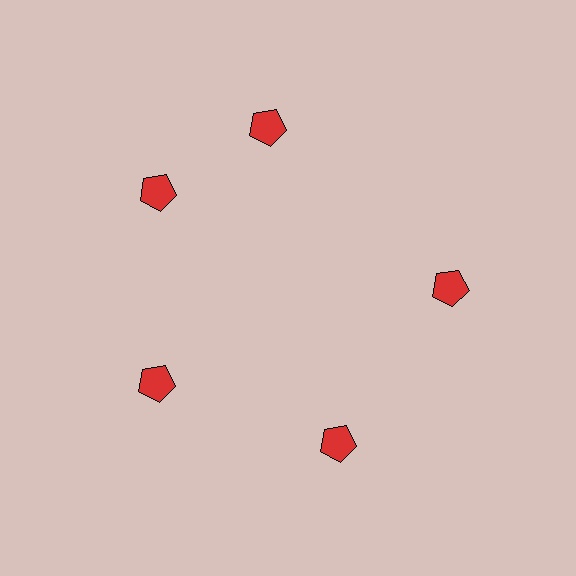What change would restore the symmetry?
The symmetry would be restored by rotating it back into even spacing with its neighbors so that all 5 pentagons sit at equal angles and equal distance from the center.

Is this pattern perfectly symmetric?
No. The 5 red pentagons are arranged in a ring, but one element near the 1 o'clock position is rotated out of alignment along the ring, breaking the 5-fold rotational symmetry.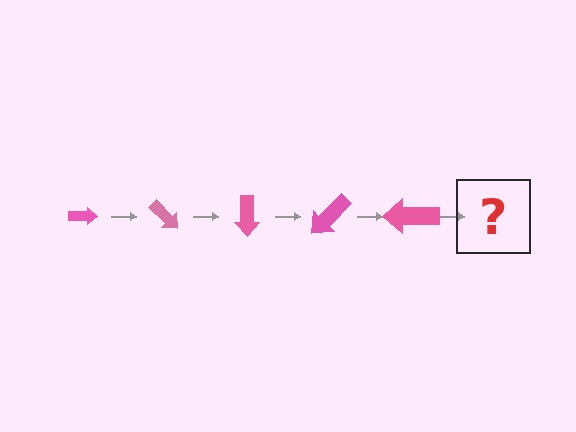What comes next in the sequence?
The next element should be an arrow, larger than the previous one and rotated 225 degrees from the start.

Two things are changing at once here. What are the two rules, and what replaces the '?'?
The two rules are that the arrow grows larger each step and it rotates 45 degrees each step. The '?' should be an arrow, larger than the previous one and rotated 225 degrees from the start.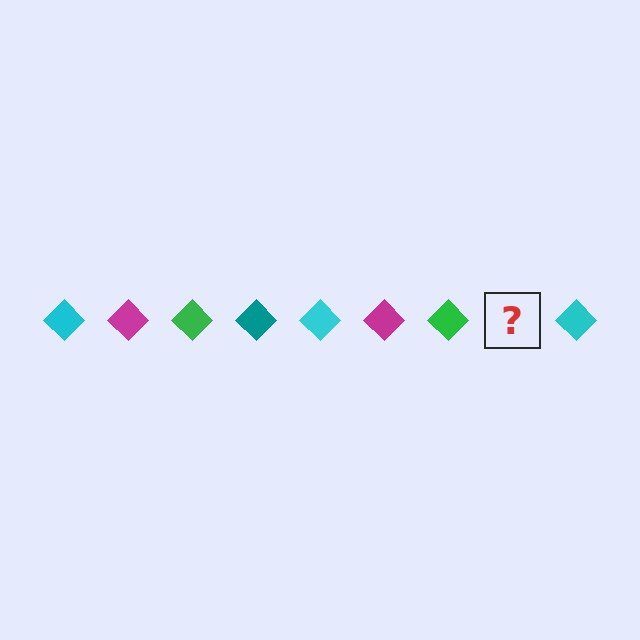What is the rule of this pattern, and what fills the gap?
The rule is that the pattern cycles through cyan, magenta, green, teal diamonds. The gap should be filled with a teal diamond.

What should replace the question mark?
The question mark should be replaced with a teal diamond.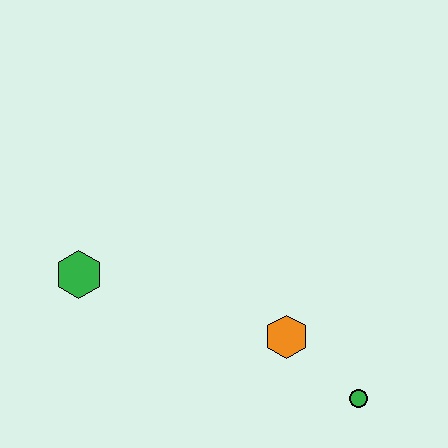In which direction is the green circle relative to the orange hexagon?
The green circle is to the right of the orange hexagon.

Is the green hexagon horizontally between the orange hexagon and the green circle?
No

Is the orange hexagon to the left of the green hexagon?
No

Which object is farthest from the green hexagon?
The green circle is farthest from the green hexagon.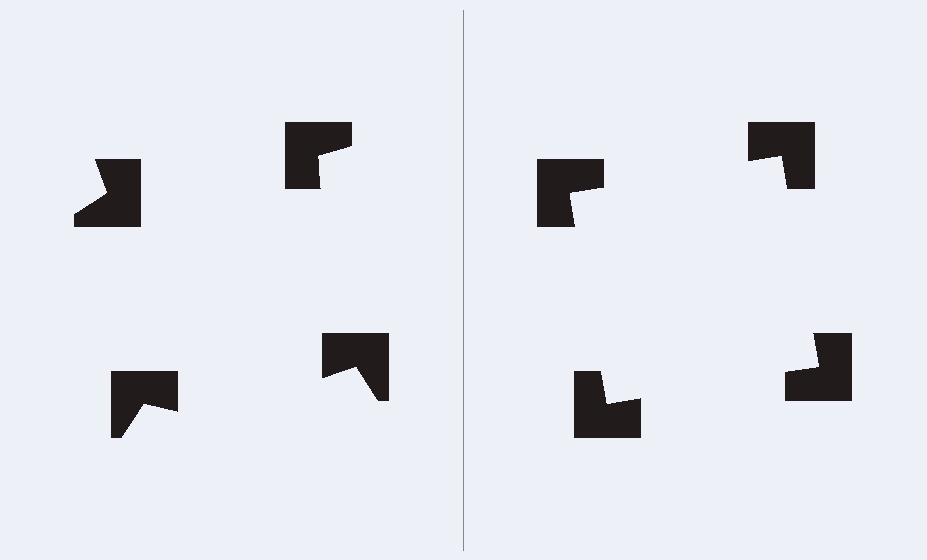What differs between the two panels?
The notched squares are positioned identically on both sides; only the wedge orientations differ. On the right they align to a square; on the left they are misaligned.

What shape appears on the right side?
An illusory square.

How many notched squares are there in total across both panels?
8 — 4 on each side.